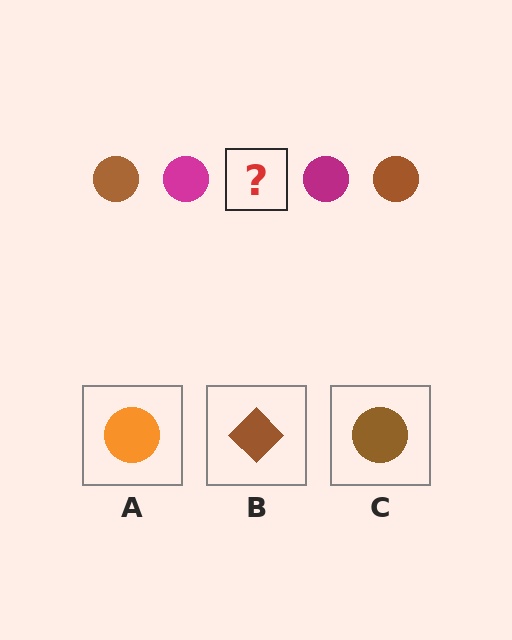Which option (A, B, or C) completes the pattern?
C.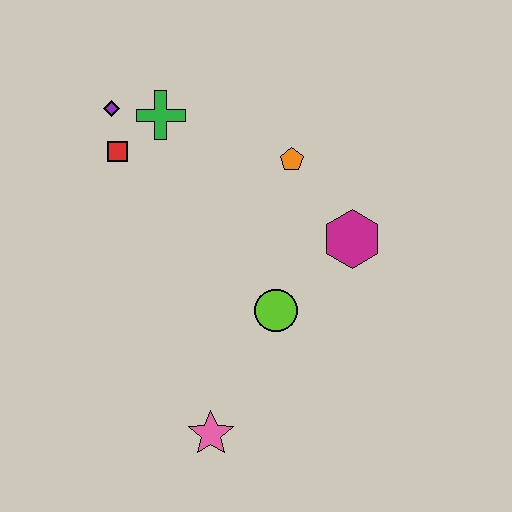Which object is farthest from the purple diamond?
The pink star is farthest from the purple diamond.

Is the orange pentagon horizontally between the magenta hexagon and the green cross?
Yes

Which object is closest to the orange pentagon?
The magenta hexagon is closest to the orange pentagon.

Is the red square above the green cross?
No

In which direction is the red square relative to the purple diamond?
The red square is below the purple diamond.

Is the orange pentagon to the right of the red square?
Yes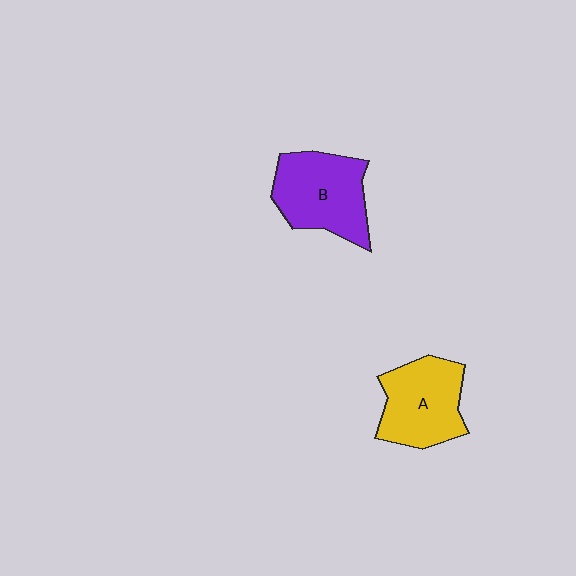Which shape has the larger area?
Shape B (purple).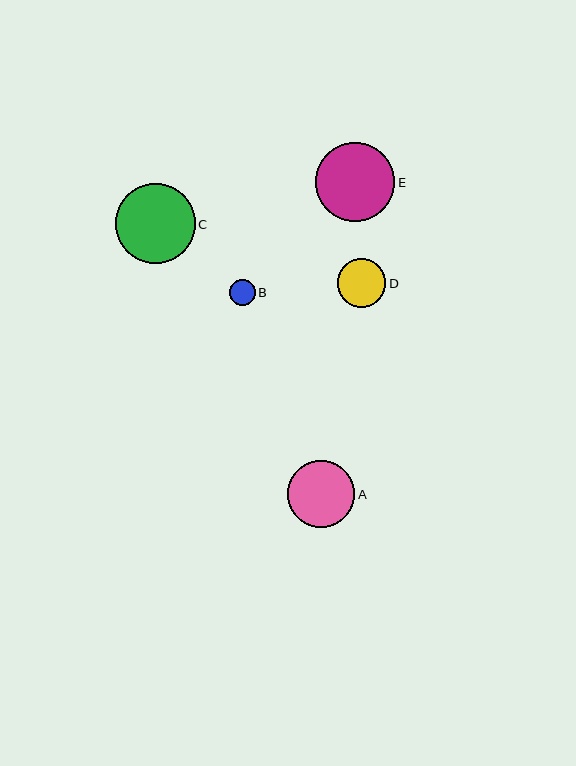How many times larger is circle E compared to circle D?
Circle E is approximately 1.6 times the size of circle D.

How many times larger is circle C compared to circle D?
Circle C is approximately 1.6 times the size of circle D.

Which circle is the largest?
Circle C is the largest with a size of approximately 80 pixels.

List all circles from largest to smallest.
From largest to smallest: C, E, A, D, B.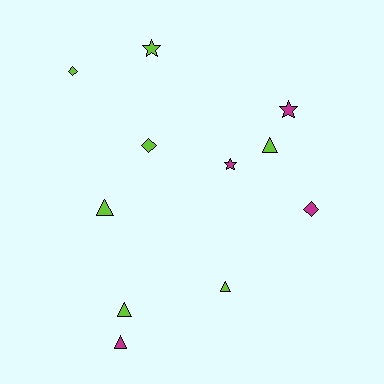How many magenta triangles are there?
There is 1 magenta triangle.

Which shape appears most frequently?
Triangle, with 5 objects.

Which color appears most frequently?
Lime, with 7 objects.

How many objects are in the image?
There are 11 objects.